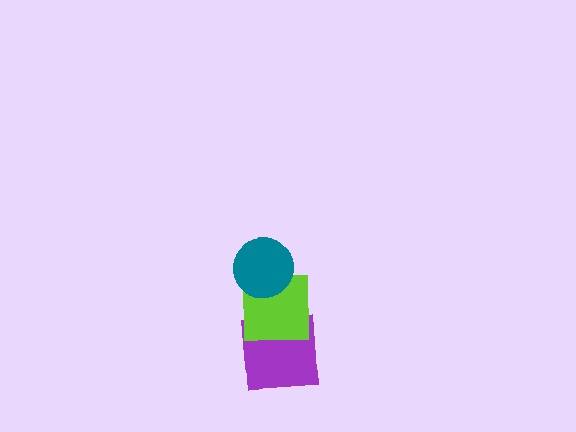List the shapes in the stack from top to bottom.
From top to bottom: the teal circle, the lime square, the purple square.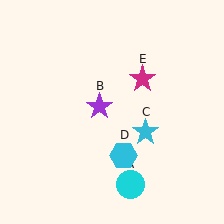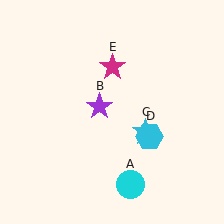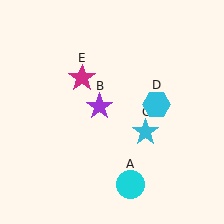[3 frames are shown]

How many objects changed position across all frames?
2 objects changed position: cyan hexagon (object D), magenta star (object E).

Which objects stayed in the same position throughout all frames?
Cyan circle (object A) and purple star (object B) and cyan star (object C) remained stationary.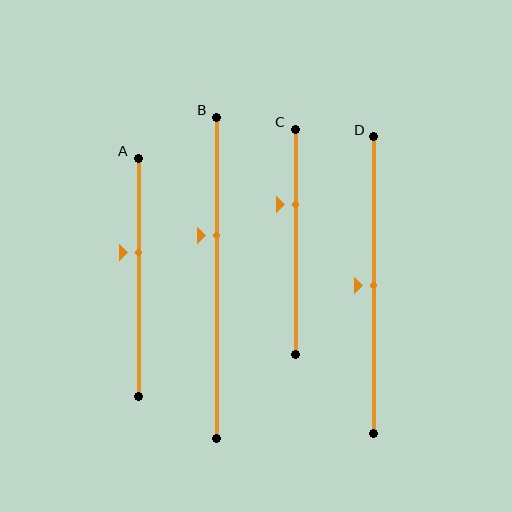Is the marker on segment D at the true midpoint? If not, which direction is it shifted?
Yes, the marker on segment D is at the true midpoint.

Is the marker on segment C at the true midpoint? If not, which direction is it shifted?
No, the marker on segment C is shifted upward by about 17% of the segment length.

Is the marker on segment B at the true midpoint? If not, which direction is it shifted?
No, the marker on segment B is shifted upward by about 13% of the segment length.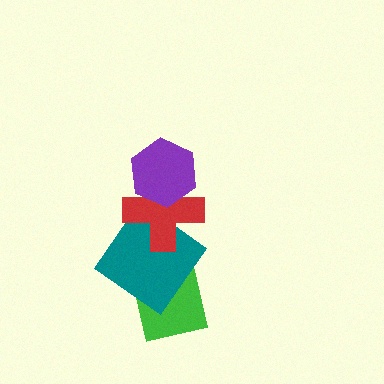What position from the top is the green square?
The green square is 4th from the top.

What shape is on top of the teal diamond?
The red cross is on top of the teal diamond.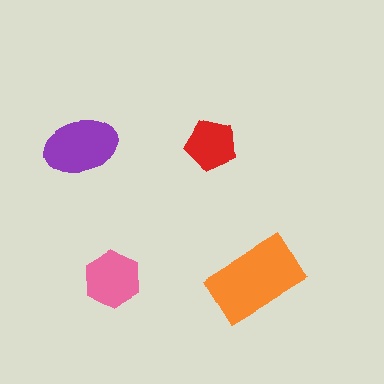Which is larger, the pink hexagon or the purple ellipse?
The purple ellipse.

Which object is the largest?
The orange rectangle.